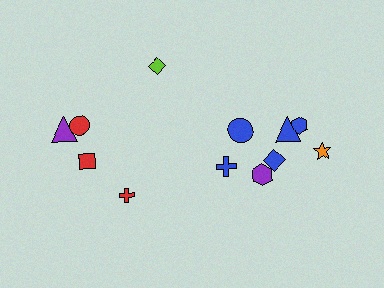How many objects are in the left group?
There are 5 objects.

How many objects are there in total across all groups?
There are 12 objects.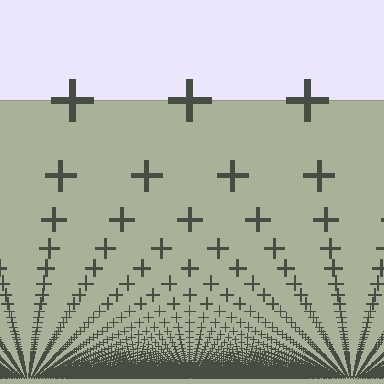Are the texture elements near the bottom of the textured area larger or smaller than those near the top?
Smaller. The gradient is inverted — elements near the bottom are smaller and denser.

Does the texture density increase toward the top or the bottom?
Density increases toward the bottom.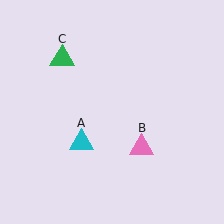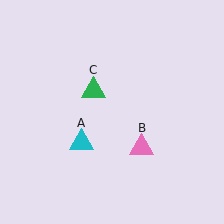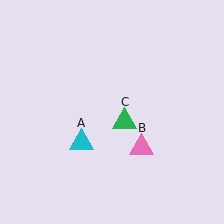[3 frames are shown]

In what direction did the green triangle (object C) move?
The green triangle (object C) moved down and to the right.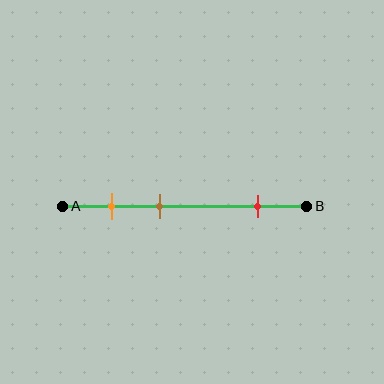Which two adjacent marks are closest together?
The orange and brown marks are the closest adjacent pair.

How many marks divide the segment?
There are 3 marks dividing the segment.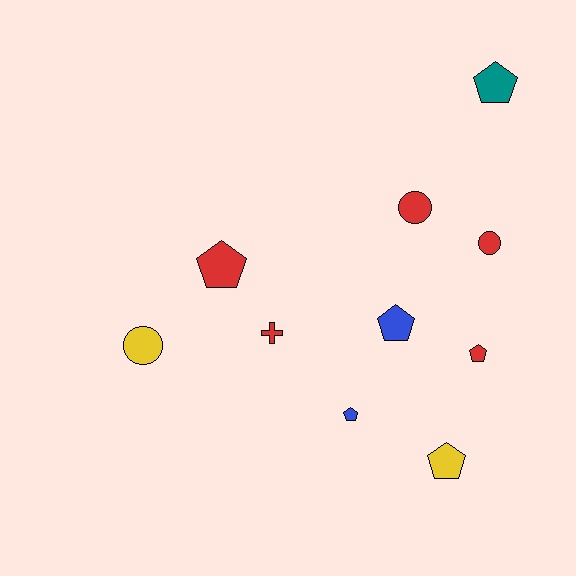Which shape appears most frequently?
Pentagon, with 6 objects.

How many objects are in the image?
There are 10 objects.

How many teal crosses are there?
There are no teal crosses.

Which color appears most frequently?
Red, with 5 objects.